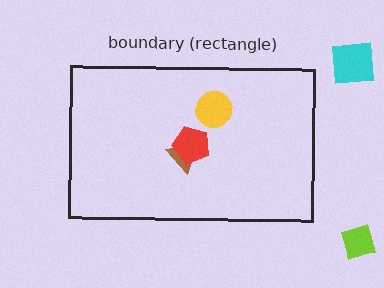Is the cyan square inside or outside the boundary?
Outside.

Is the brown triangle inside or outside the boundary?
Inside.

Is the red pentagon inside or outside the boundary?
Inside.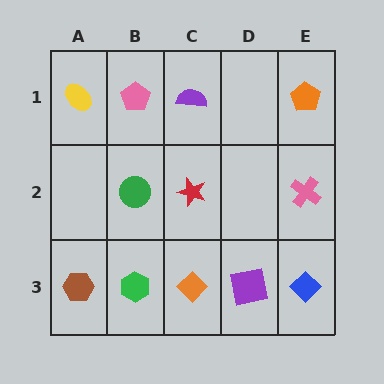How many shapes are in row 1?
4 shapes.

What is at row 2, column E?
A pink cross.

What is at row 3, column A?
A brown hexagon.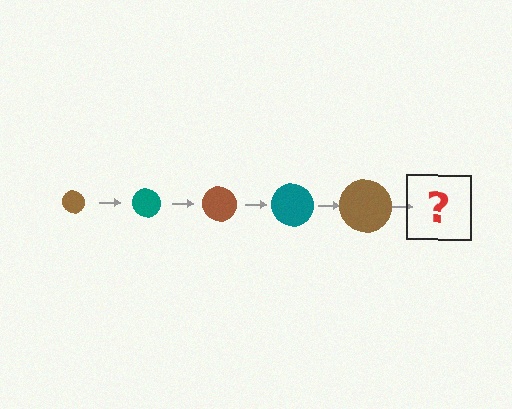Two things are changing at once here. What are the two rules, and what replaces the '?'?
The two rules are that the circle grows larger each step and the color cycles through brown and teal. The '?' should be a teal circle, larger than the previous one.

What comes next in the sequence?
The next element should be a teal circle, larger than the previous one.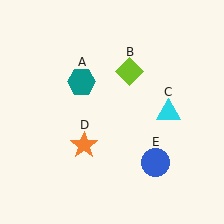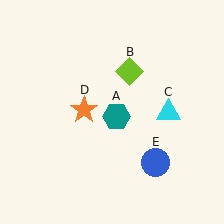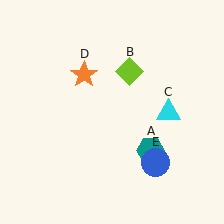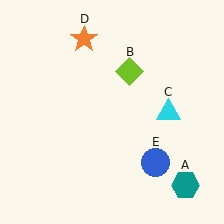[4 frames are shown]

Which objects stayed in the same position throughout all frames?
Lime diamond (object B) and cyan triangle (object C) and blue circle (object E) remained stationary.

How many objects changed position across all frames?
2 objects changed position: teal hexagon (object A), orange star (object D).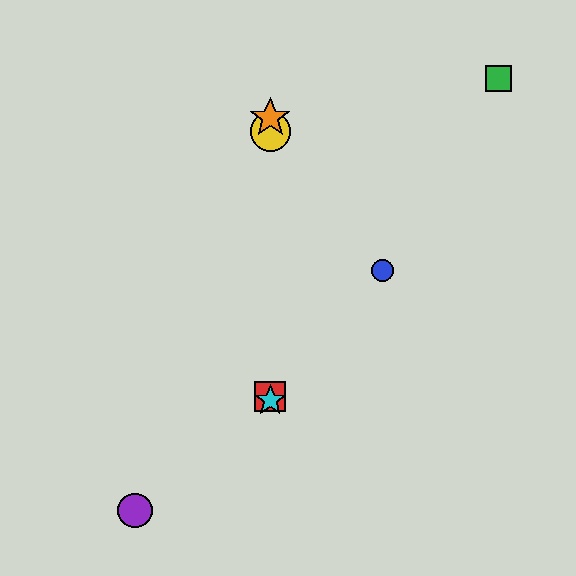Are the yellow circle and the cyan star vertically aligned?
Yes, both are at x≈270.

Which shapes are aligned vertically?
The red square, the yellow circle, the orange star, the cyan star are aligned vertically.